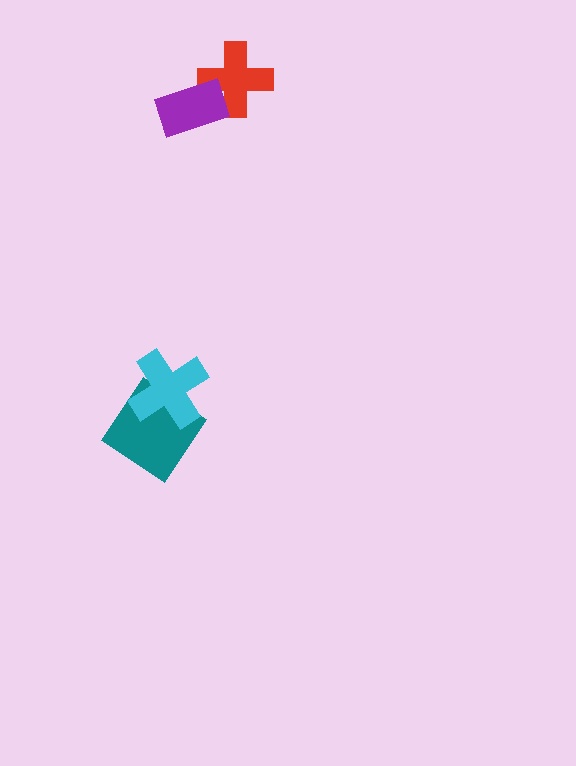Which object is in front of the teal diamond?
The cyan cross is in front of the teal diamond.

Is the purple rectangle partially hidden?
No, no other shape covers it.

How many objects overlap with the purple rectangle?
1 object overlaps with the purple rectangle.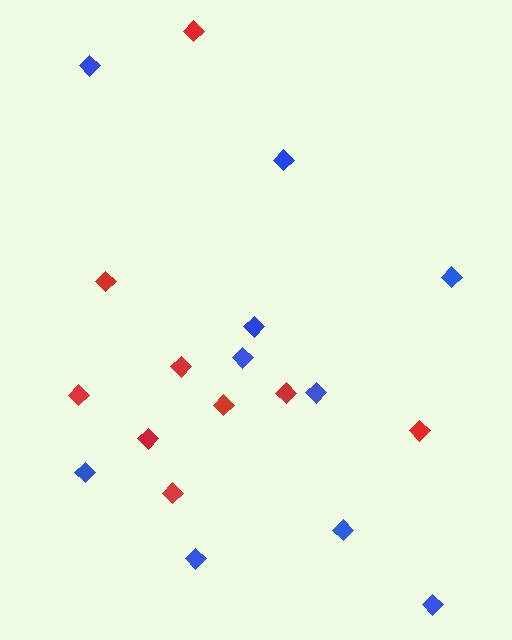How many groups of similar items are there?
There are 2 groups: one group of blue diamonds (10) and one group of red diamonds (9).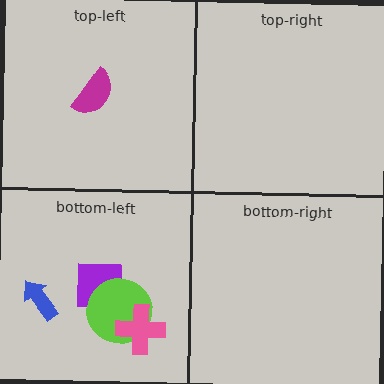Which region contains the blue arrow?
The bottom-left region.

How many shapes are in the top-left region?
1.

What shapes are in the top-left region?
The magenta semicircle.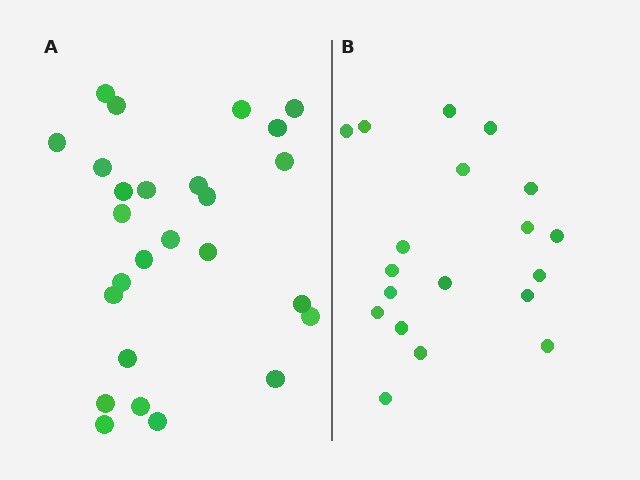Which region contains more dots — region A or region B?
Region A (the left region) has more dots.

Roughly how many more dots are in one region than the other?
Region A has roughly 8 or so more dots than region B.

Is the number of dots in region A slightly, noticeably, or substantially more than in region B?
Region A has noticeably more, but not dramatically so. The ratio is roughly 1.4 to 1.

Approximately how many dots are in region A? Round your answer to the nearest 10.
About 30 dots. (The exact count is 26, which rounds to 30.)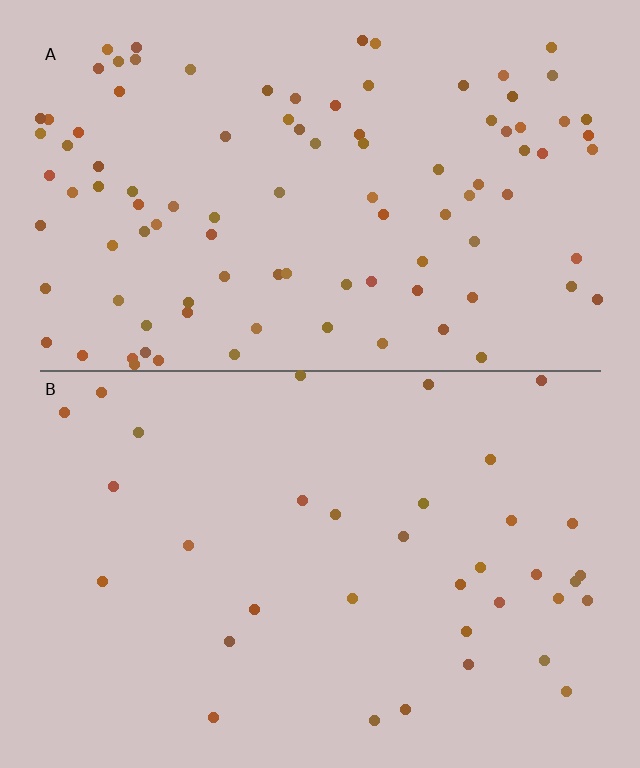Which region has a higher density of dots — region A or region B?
A (the top).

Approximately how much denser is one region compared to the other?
Approximately 2.8× — region A over region B.